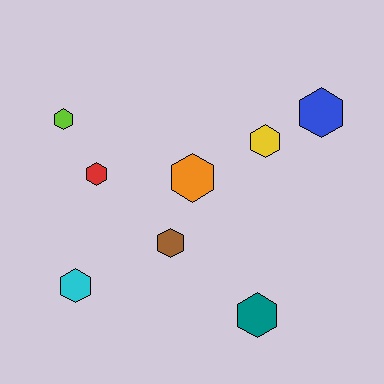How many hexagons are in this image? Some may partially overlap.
There are 8 hexagons.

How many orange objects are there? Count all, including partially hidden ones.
There is 1 orange object.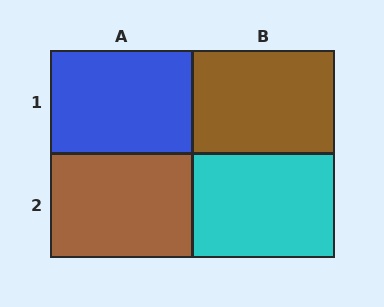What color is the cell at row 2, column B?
Cyan.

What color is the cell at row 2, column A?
Brown.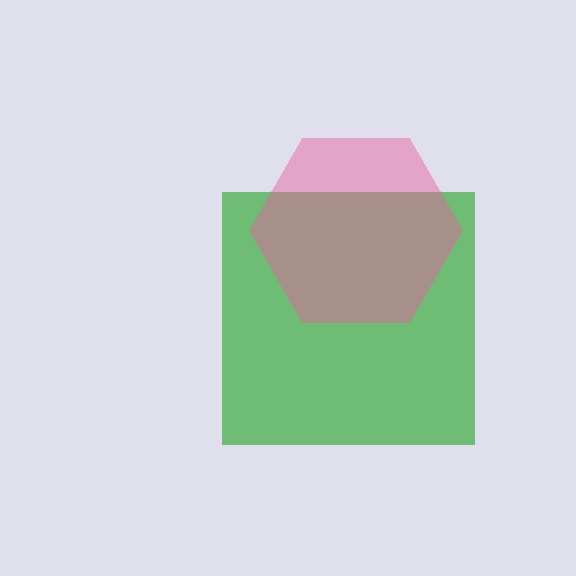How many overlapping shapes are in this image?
There are 2 overlapping shapes in the image.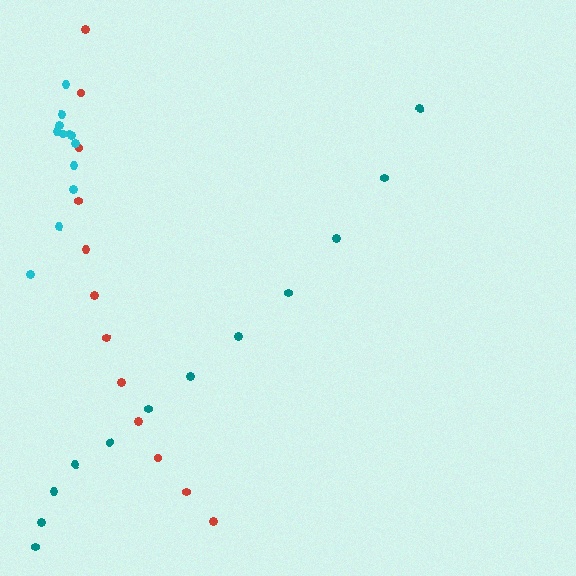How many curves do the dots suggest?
There are 3 distinct paths.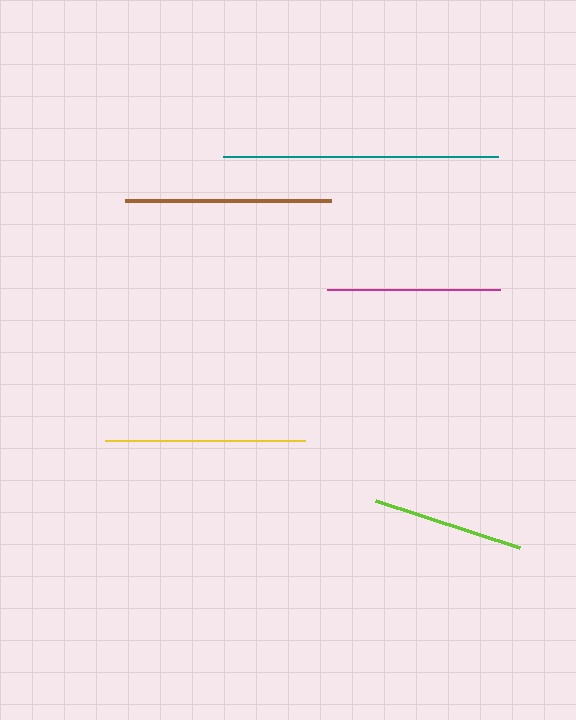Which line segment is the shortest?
The lime line is the shortest at approximately 152 pixels.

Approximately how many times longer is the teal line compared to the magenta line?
The teal line is approximately 1.6 times the length of the magenta line.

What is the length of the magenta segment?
The magenta segment is approximately 173 pixels long.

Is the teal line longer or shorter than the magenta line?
The teal line is longer than the magenta line.